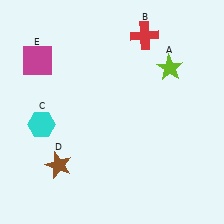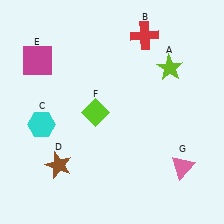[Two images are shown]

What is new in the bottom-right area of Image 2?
A pink triangle (G) was added in the bottom-right area of Image 2.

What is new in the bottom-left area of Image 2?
A lime diamond (F) was added in the bottom-left area of Image 2.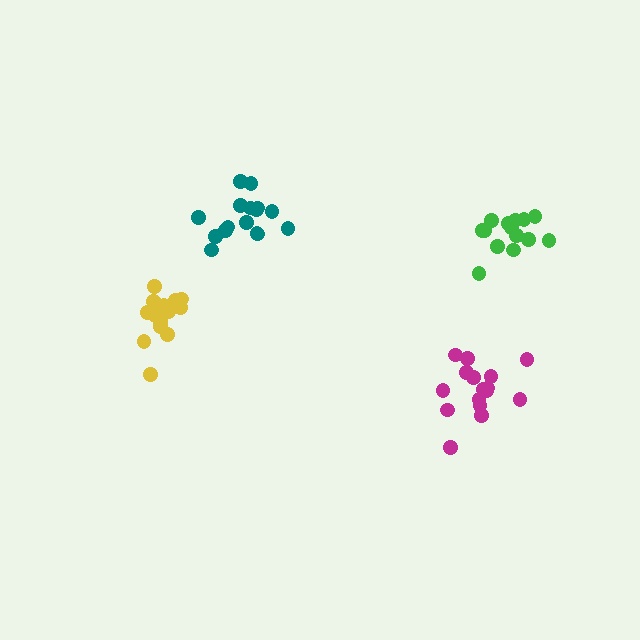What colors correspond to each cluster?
The clusters are colored: magenta, teal, yellow, green.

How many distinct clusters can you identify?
There are 4 distinct clusters.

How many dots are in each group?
Group 1: 16 dots, Group 2: 16 dots, Group 3: 15 dots, Group 4: 14 dots (61 total).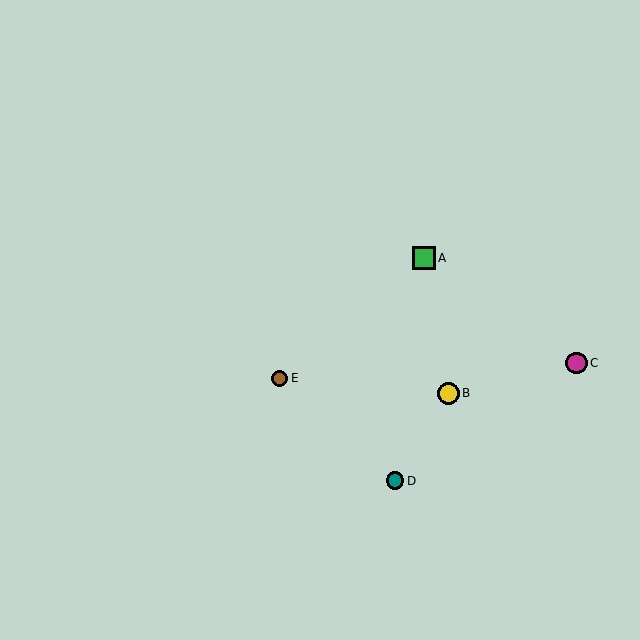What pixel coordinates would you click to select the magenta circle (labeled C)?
Click at (576, 363) to select the magenta circle C.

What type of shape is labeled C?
Shape C is a magenta circle.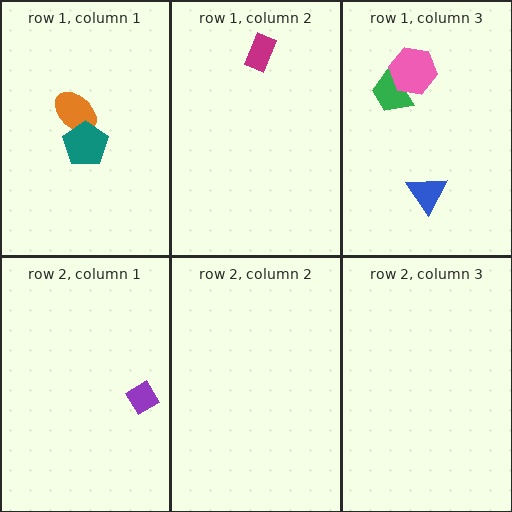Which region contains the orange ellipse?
The row 1, column 1 region.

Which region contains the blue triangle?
The row 1, column 3 region.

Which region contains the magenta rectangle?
The row 1, column 2 region.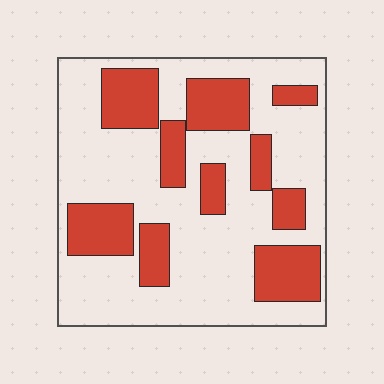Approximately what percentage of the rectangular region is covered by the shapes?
Approximately 30%.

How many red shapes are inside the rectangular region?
10.